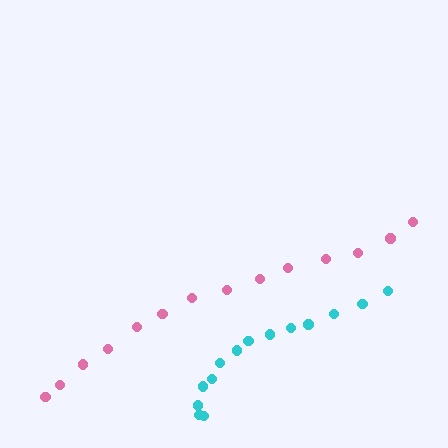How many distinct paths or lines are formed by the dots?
There are 2 distinct paths.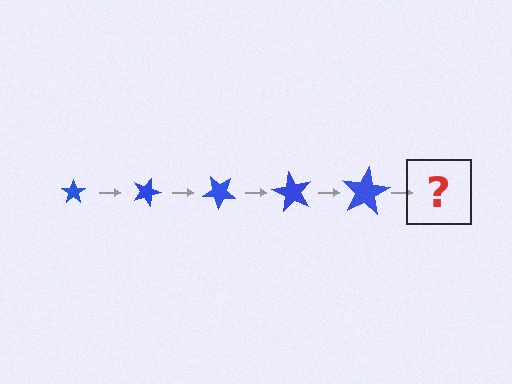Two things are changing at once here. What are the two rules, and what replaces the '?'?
The two rules are that the star grows larger each step and it rotates 20 degrees each step. The '?' should be a star, larger than the previous one and rotated 100 degrees from the start.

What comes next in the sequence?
The next element should be a star, larger than the previous one and rotated 100 degrees from the start.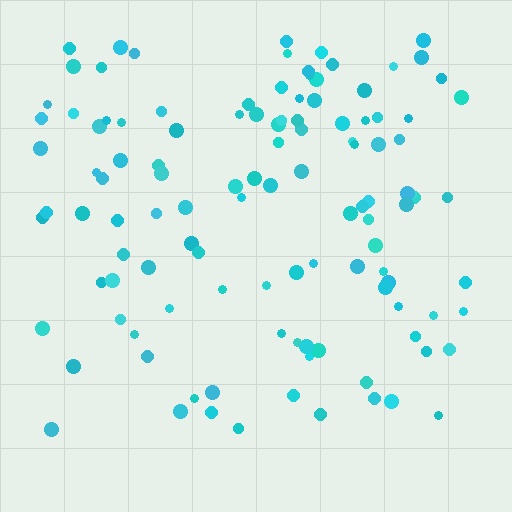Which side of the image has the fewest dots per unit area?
The bottom.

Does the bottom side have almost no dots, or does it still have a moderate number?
Still a moderate number, just noticeably fewer than the top.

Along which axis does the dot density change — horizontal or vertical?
Vertical.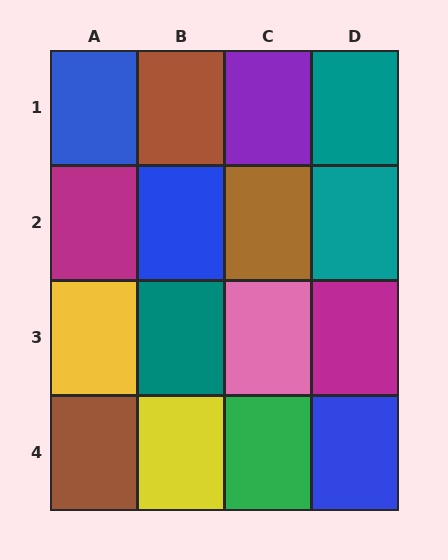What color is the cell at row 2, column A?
Magenta.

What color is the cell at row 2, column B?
Blue.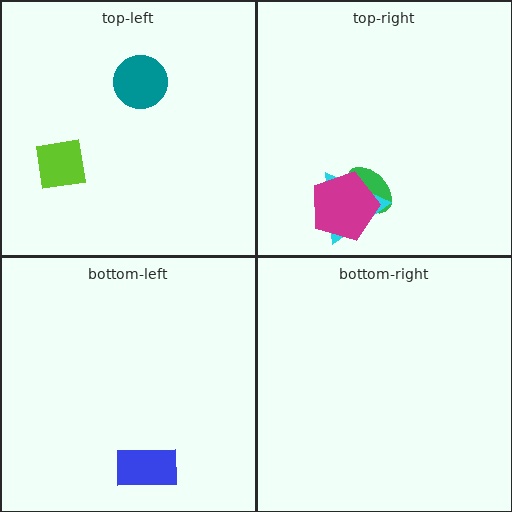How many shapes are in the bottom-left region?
1.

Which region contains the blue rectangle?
The bottom-left region.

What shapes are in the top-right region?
The green ellipse, the cyan triangle, the magenta pentagon.